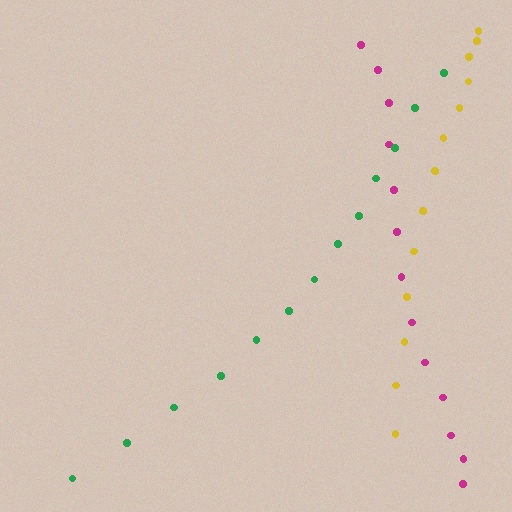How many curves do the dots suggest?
There are 3 distinct paths.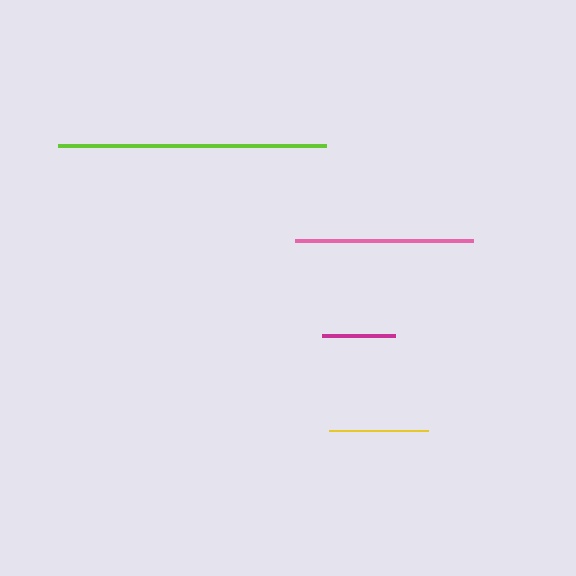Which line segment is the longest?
The lime line is the longest at approximately 269 pixels.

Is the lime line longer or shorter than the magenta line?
The lime line is longer than the magenta line.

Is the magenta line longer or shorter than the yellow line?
The yellow line is longer than the magenta line.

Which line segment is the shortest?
The magenta line is the shortest at approximately 74 pixels.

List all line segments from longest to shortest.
From longest to shortest: lime, pink, yellow, magenta.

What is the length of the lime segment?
The lime segment is approximately 269 pixels long.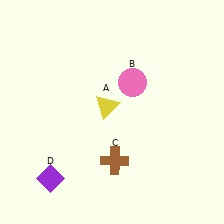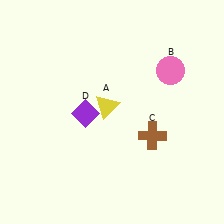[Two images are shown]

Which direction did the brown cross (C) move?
The brown cross (C) moved right.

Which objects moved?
The objects that moved are: the pink circle (B), the brown cross (C), the purple diamond (D).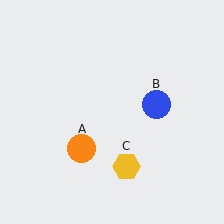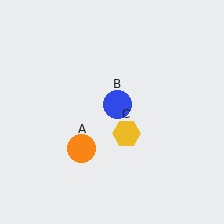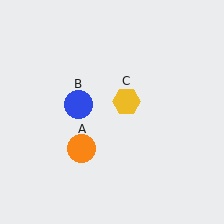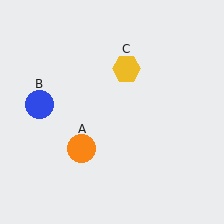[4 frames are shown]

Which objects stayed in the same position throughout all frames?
Orange circle (object A) remained stationary.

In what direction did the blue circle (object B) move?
The blue circle (object B) moved left.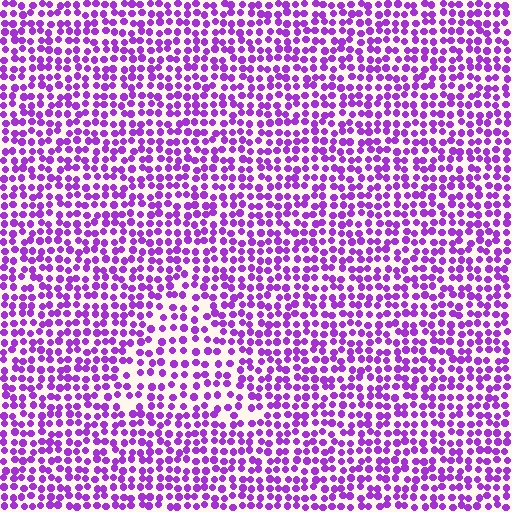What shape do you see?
I see a triangle.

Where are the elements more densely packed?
The elements are more densely packed outside the triangle boundary.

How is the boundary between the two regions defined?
The boundary is defined by a change in element density (approximately 1.5x ratio). All elements are the same color, size, and shape.